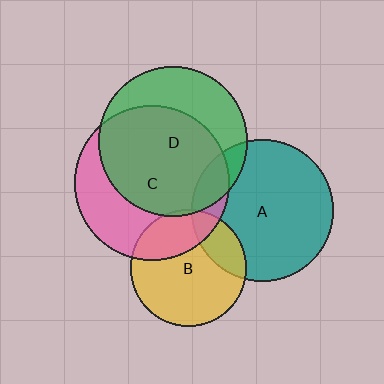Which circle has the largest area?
Circle C (pink).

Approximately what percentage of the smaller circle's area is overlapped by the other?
Approximately 30%.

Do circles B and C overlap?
Yes.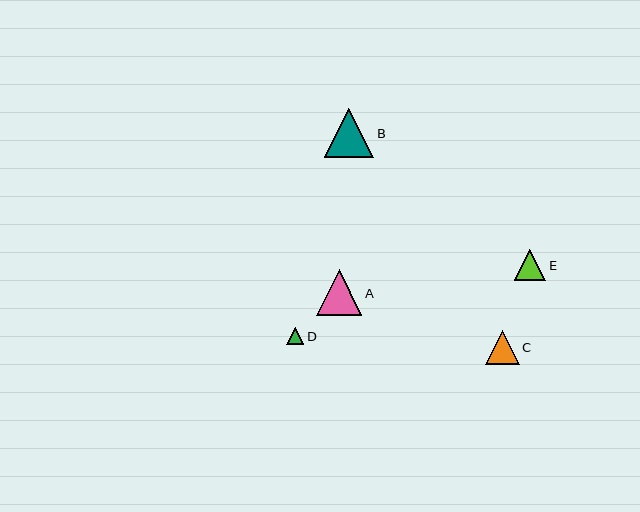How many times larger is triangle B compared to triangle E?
Triangle B is approximately 1.6 times the size of triangle E.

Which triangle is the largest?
Triangle B is the largest with a size of approximately 49 pixels.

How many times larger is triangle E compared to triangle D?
Triangle E is approximately 1.9 times the size of triangle D.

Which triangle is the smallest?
Triangle D is the smallest with a size of approximately 17 pixels.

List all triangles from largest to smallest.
From largest to smallest: B, A, C, E, D.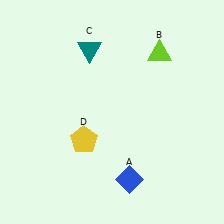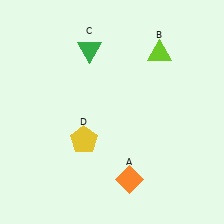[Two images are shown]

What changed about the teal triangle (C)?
In Image 1, C is teal. In Image 2, it changed to green.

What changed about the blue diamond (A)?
In Image 1, A is blue. In Image 2, it changed to orange.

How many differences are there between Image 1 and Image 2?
There are 2 differences between the two images.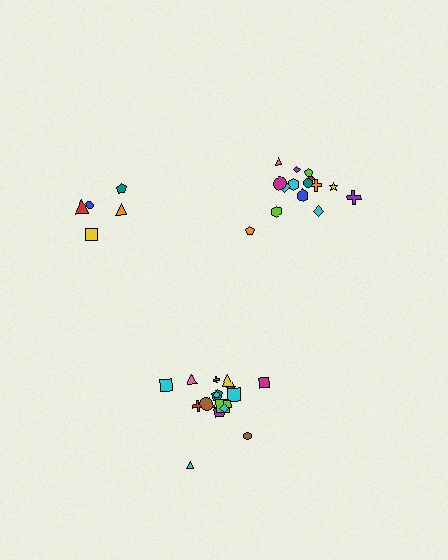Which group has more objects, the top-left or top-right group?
The top-right group.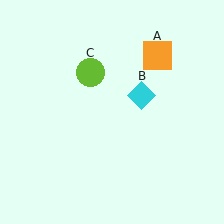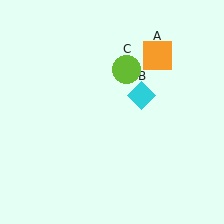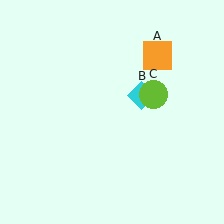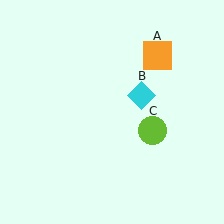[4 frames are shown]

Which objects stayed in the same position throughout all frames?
Orange square (object A) and cyan diamond (object B) remained stationary.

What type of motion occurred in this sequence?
The lime circle (object C) rotated clockwise around the center of the scene.